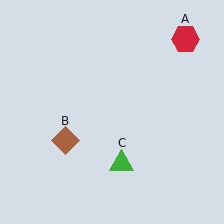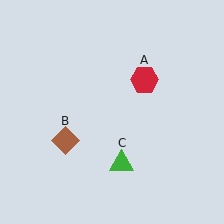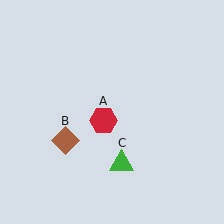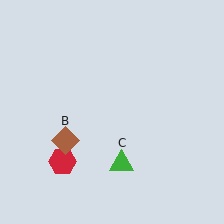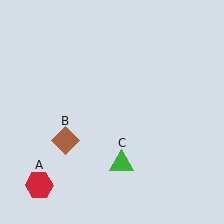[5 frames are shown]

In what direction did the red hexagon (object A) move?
The red hexagon (object A) moved down and to the left.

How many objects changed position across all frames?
1 object changed position: red hexagon (object A).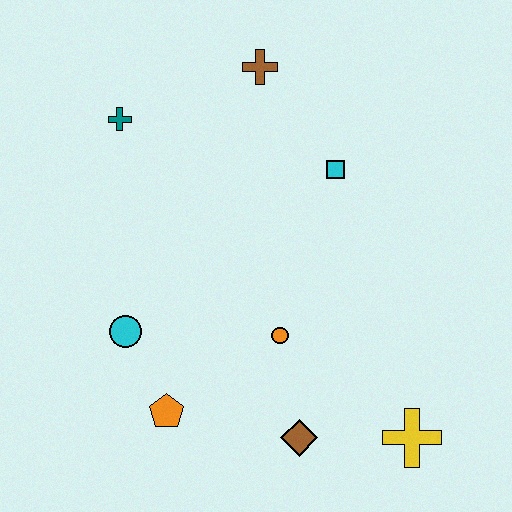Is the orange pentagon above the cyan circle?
No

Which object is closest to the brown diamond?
The orange circle is closest to the brown diamond.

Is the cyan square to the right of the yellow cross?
No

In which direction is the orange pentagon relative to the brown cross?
The orange pentagon is below the brown cross.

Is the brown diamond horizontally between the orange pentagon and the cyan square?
Yes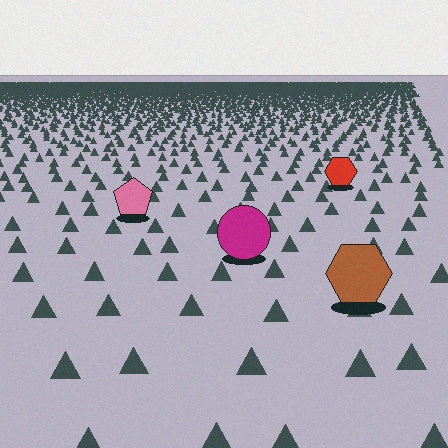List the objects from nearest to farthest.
From nearest to farthest: the brown hexagon, the magenta circle, the pink pentagon, the red hexagon.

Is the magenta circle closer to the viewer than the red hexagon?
Yes. The magenta circle is closer — you can tell from the texture gradient: the ground texture is coarser near it.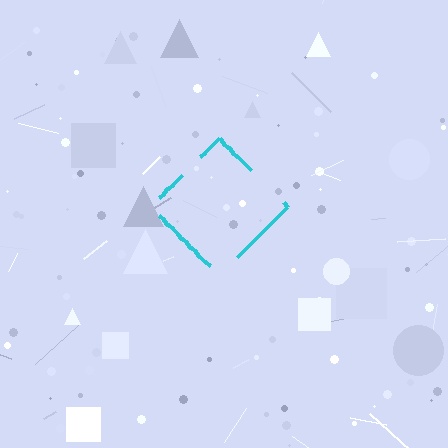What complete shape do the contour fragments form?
The contour fragments form a diamond.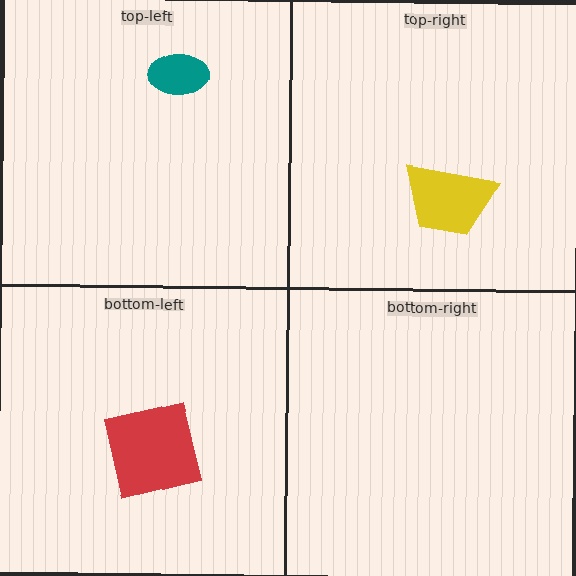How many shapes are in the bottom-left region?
1.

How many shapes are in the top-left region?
1.